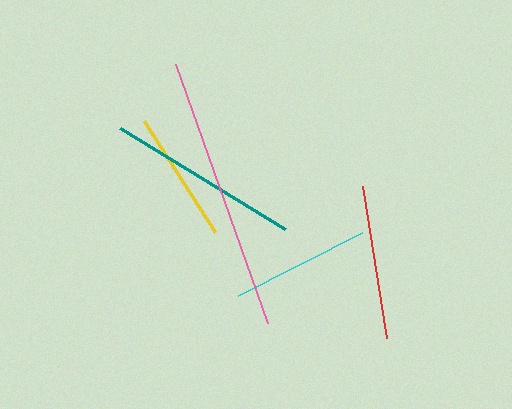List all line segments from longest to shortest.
From longest to shortest: pink, teal, red, cyan, yellow.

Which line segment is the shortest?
The yellow line is the shortest at approximately 131 pixels.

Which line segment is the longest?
The pink line is the longest at approximately 275 pixels.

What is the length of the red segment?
The red segment is approximately 153 pixels long.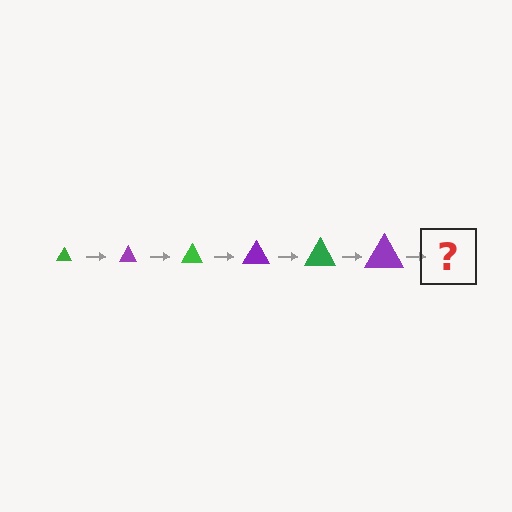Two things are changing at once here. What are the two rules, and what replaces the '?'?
The two rules are that the triangle grows larger each step and the color cycles through green and purple. The '?' should be a green triangle, larger than the previous one.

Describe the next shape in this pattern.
It should be a green triangle, larger than the previous one.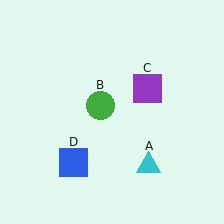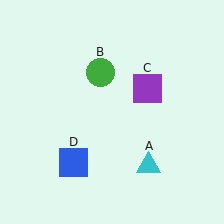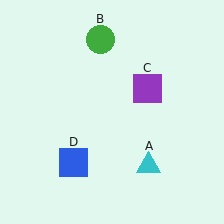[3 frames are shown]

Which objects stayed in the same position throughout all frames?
Cyan triangle (object A) and purple square (object C) and blue square (object D) remained stationary.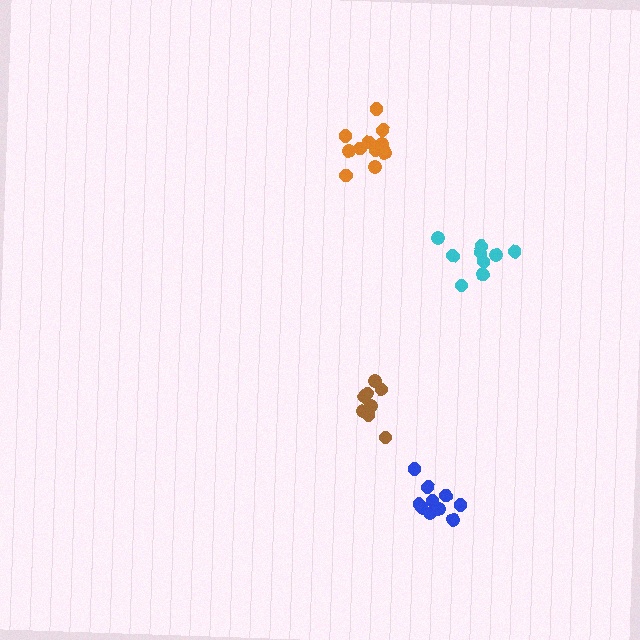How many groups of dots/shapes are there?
There are 4 groups.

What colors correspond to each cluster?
The clusters are colored: cyan, orange, brown, blue.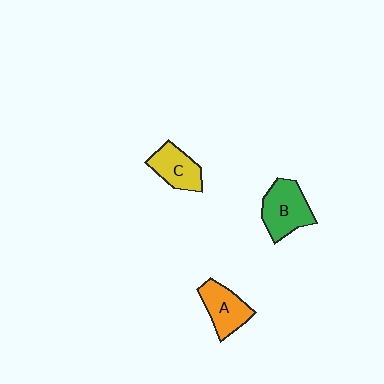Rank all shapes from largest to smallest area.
From largest to smallest: B (green), A (orange), C (yellow).